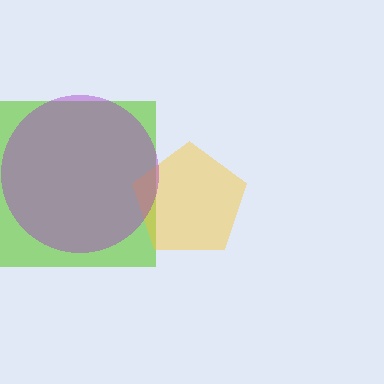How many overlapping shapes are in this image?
There are 3 overlapping shapes in the image.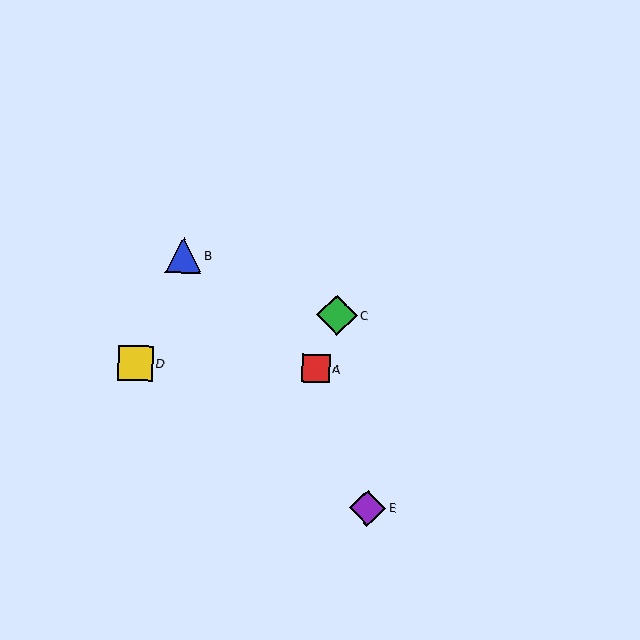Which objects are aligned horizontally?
Objects A, D are aligned horizontally.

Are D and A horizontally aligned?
Yes, both are at y≈363.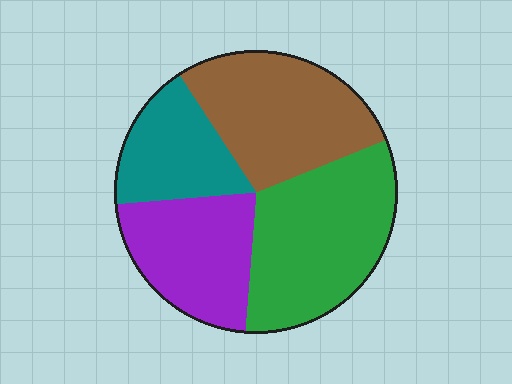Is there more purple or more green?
Green.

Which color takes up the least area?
Teal, at roughly 15%.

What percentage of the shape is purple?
Purple takes up between a sixth and a third of the shape.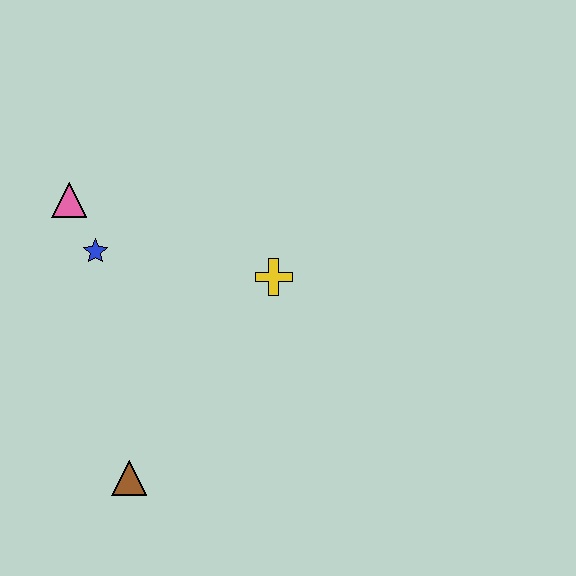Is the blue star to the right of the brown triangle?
No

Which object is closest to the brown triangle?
The blue star is closest to the brown triangle.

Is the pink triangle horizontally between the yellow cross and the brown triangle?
No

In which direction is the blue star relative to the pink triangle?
The blue star is below the pink triangle.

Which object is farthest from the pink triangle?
The brown triangle is farthest from the pink triangle.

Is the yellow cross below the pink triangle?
Yes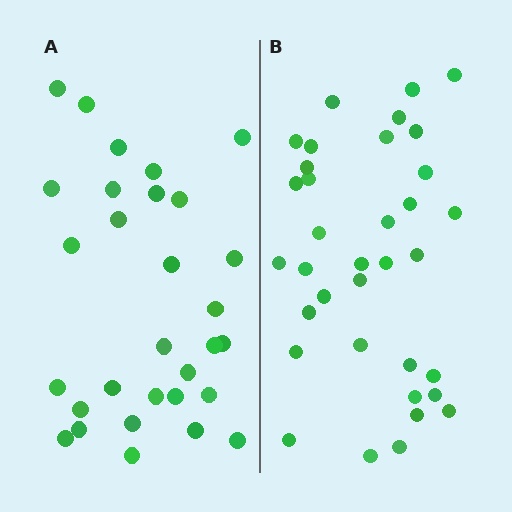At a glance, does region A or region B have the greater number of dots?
Region B (the right region) has more dots.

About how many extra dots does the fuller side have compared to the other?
Region B has about 5 more dots than region A.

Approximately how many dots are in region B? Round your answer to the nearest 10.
About 40 dots. (The exact count is 35, which rounds to 40.)